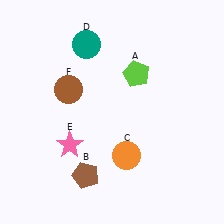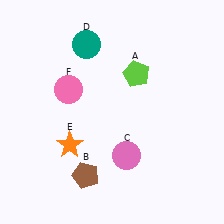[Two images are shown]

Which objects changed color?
C changed from orange to pink. E changed from pink to orange. F changed from brown to pink.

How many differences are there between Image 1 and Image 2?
There are 3 differences between the two images.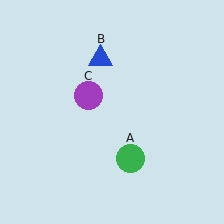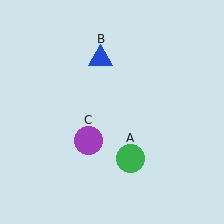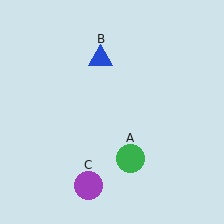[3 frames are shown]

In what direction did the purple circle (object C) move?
The purple circle (object C) moved down.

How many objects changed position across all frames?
1 object changed position: purple circle (object C).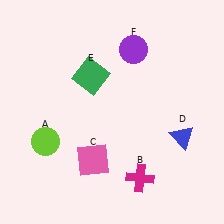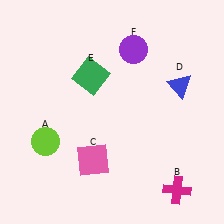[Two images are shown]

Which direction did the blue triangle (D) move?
The blue triangle (D) moved up.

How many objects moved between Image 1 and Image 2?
2 objects moved between the two images.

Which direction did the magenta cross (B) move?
The magenta cross (B) moved right.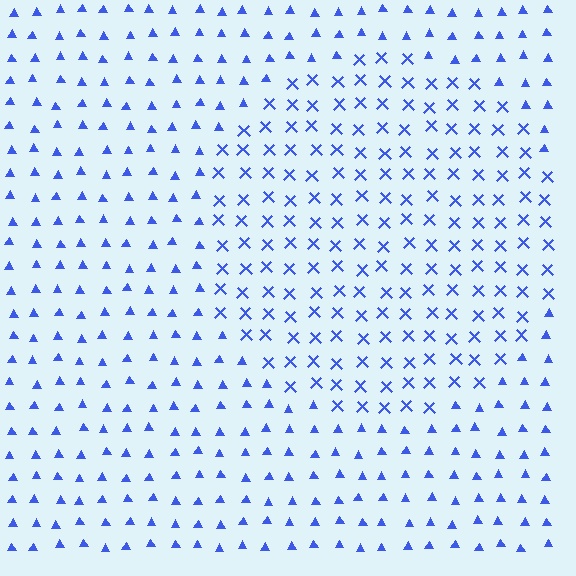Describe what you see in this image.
The image is filled with small blue elements arranged in a uniform grid. A circle-shaped region contains X marks, while the surrounding area contains triangles. The boundary is defined purely by the change in element shape.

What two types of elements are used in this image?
The image uses X marks inside the circle region and triangles outside it.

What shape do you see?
I see a circle.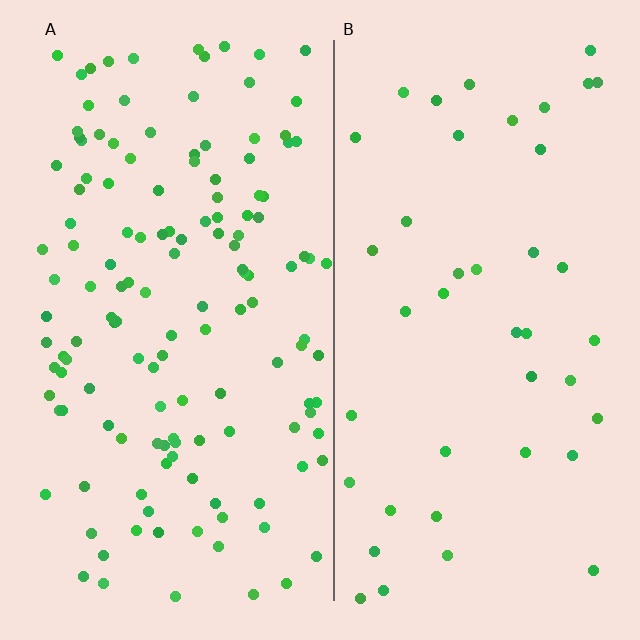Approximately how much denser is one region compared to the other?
Approximately 3.3× — region A over region B.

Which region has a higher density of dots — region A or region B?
A (the left).